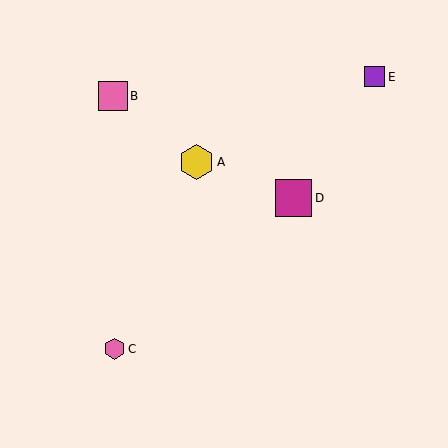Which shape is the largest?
The magenta square (labeled D) is the largest.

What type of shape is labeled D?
Shape D is a magenta square.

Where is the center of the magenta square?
The center of the magenta square is at (294, 198).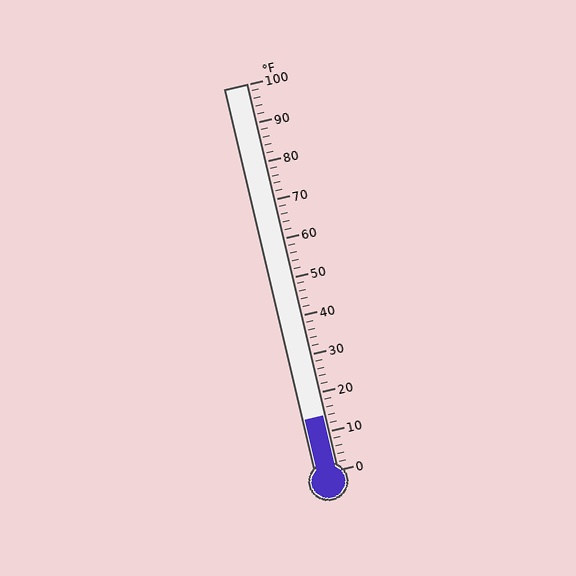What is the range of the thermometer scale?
The thermometer scale ranges from 0°F to 100°F.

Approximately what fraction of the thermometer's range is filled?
The thermometer is filled to approximately 15% of its range.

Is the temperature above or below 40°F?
The temperature is below 40°F.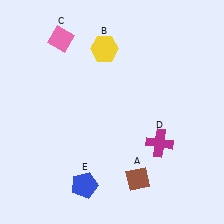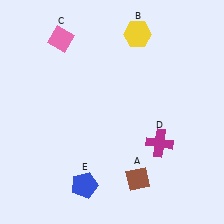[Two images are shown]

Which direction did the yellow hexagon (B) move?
The yellow hexagon (B) moved right.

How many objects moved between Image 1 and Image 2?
1 object moved between the two images.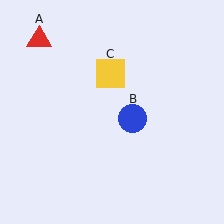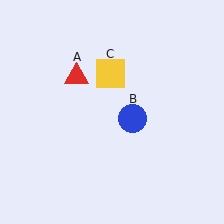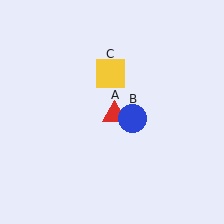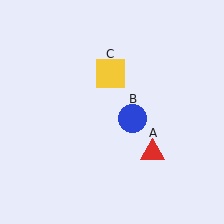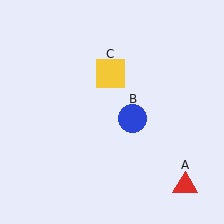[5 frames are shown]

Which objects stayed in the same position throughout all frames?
Blue circle (object B) and yellow square (object C) remained stationary.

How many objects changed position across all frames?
1 object changed position: red triangle (object A).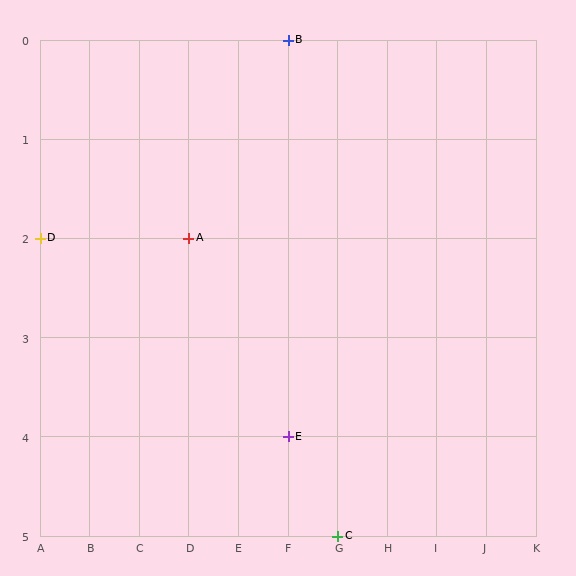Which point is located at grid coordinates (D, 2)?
Point A is at (D, 2).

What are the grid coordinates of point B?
Point B is at grid coordinates (F, 0).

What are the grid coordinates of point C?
Point C is at grid coordinates (G, 5).